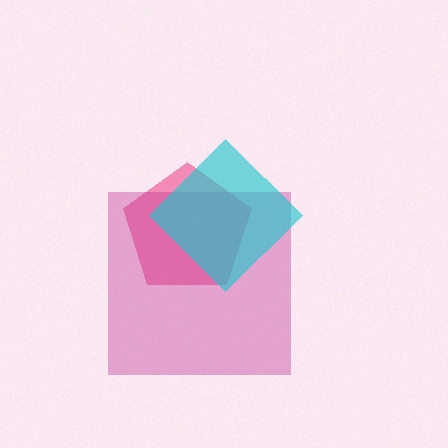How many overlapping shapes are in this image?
There are 3 overlapping shapes in the image.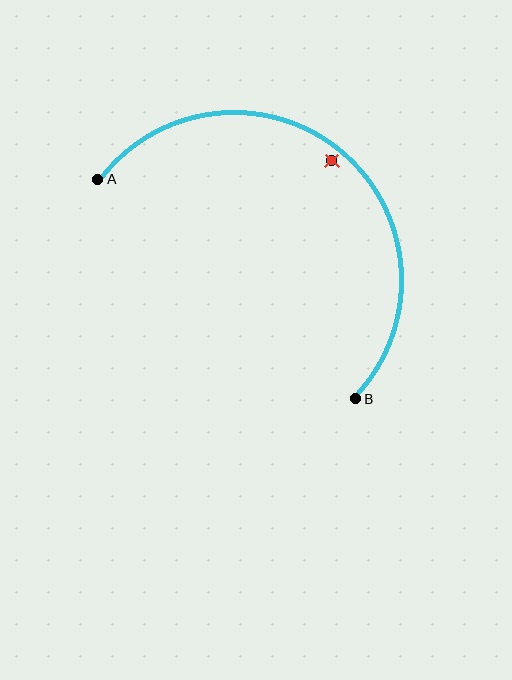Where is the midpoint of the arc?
The arc midpoint is the point on the curve farthest from the straight line joining A and B. It sits above and to the right of that line.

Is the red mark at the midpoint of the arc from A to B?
No — the red mark does not lie on the arc at all. It sits slightly inside the curve.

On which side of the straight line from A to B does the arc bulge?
The arc bulges above and to the right of the straight line connecting A and B.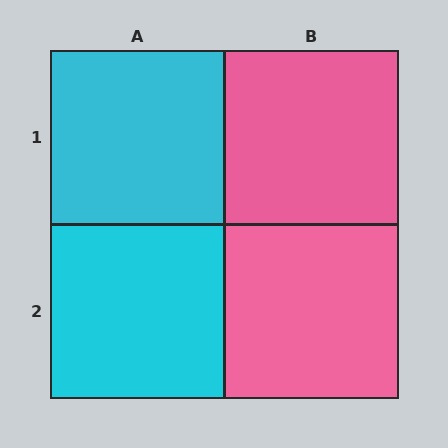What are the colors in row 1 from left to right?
Cyan, pink.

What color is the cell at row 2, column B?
Pink.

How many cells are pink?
2 cells are pink.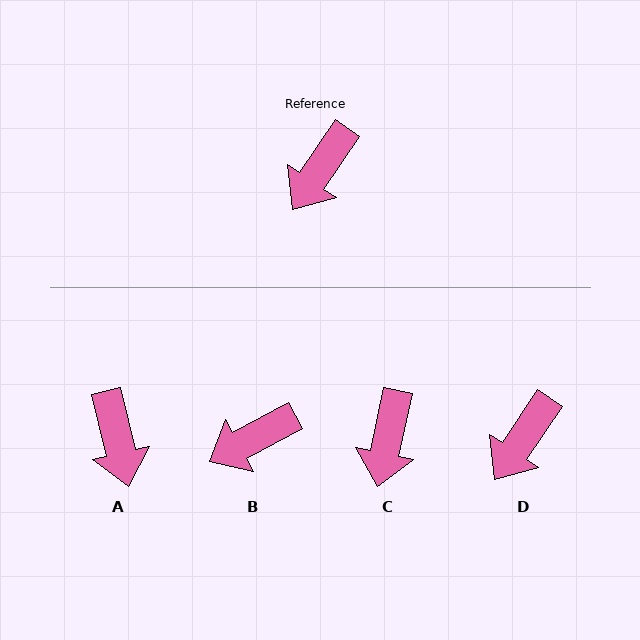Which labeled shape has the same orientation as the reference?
D.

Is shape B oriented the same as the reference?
No, it is off by about 28 degrees.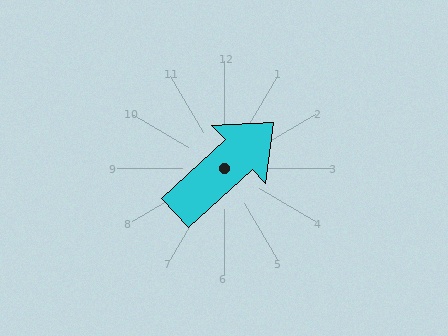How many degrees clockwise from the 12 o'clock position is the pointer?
Approximately 47 degrees.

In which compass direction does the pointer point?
Northeast.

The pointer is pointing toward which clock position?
Roughly 2 o'clock.